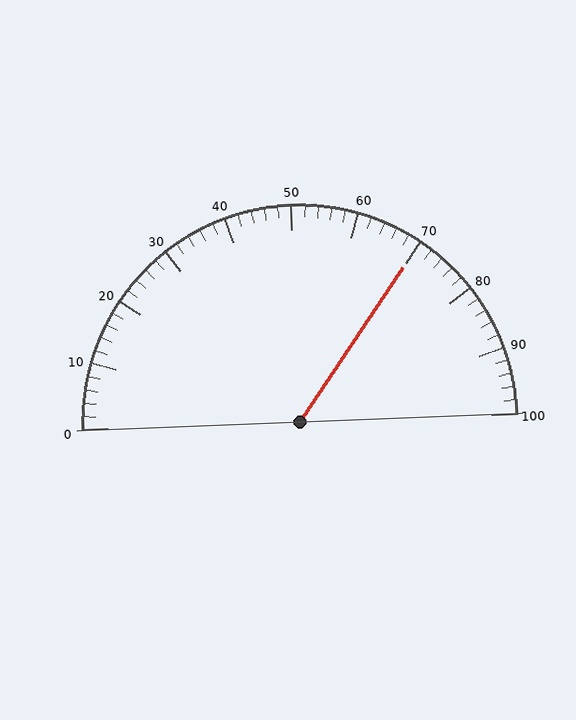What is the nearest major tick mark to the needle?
The nearest major tick mark is 70.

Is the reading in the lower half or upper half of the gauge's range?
The reading is in the upper half of the range (0 to 100).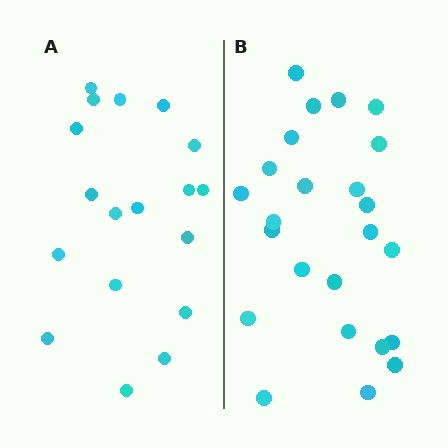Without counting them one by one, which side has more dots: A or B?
Region B (the right region) has more dots.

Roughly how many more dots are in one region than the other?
Region B has about 6 more dots than region A.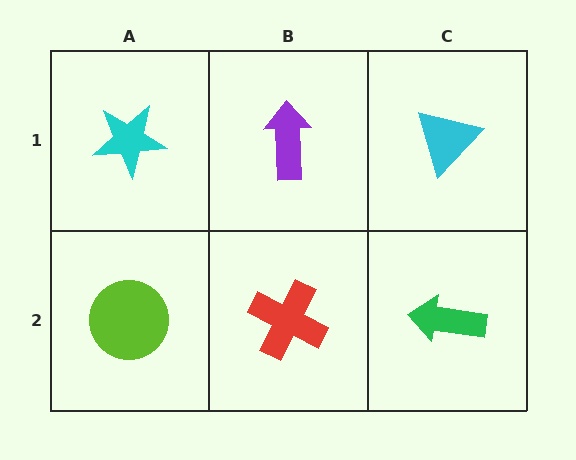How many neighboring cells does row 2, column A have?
2.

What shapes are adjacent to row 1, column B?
A red cross (row 2, column B), a cyan star (row 1, column A), a cyan triangle (row 1, column C).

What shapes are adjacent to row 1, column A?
A lime circle (row 2, column A), a purple arrow (row 1, column B).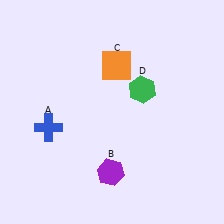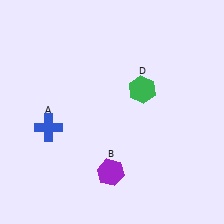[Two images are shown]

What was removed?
The orange square (C) was removed in Image 2.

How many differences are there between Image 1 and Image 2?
There is 1 difference between the two images.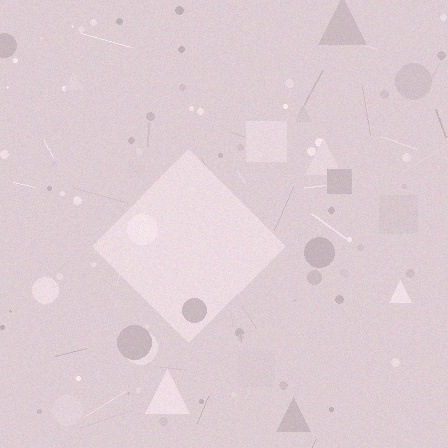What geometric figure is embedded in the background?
A diamond is embedded in the background.